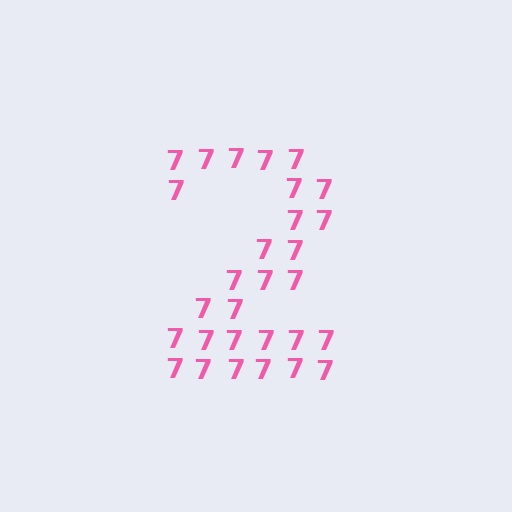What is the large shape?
The large shape is the digit 2.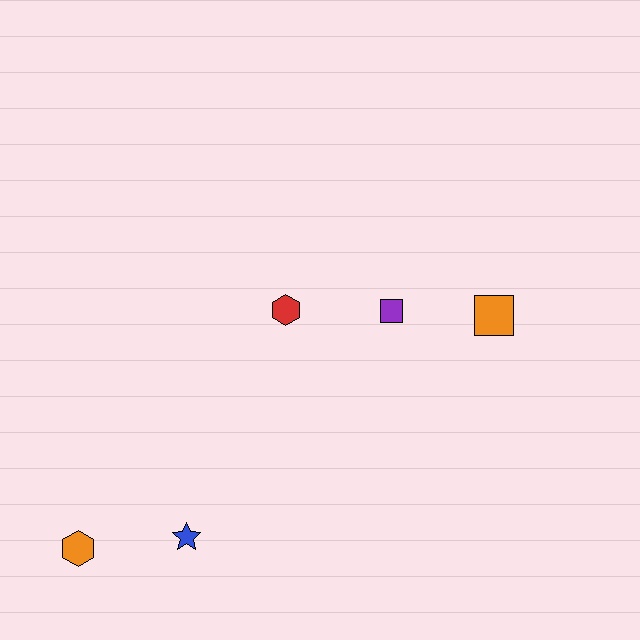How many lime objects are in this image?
There are no lime objects.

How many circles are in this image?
There are no circles.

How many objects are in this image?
There are 5 objects.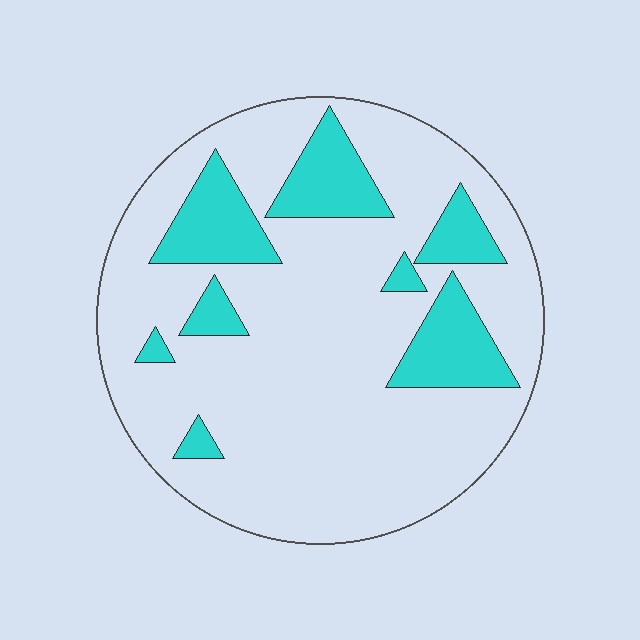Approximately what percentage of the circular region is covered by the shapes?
Approximately 20%.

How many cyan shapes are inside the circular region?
8.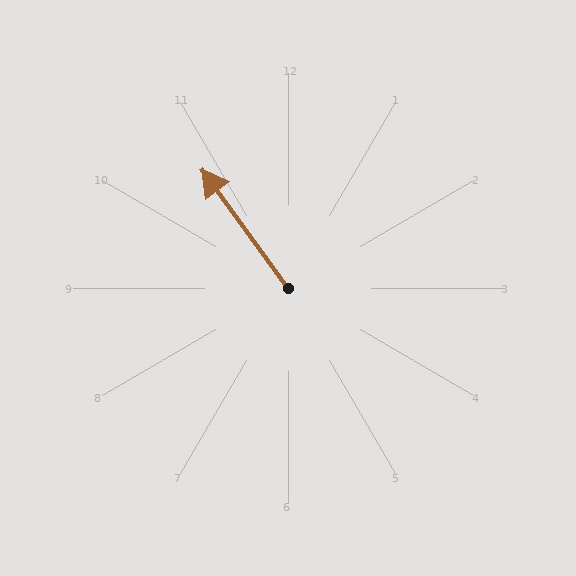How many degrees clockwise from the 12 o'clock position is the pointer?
Approximately 324 degrees.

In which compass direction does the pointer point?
Northwest.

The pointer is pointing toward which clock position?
Roughly 11 o'clock.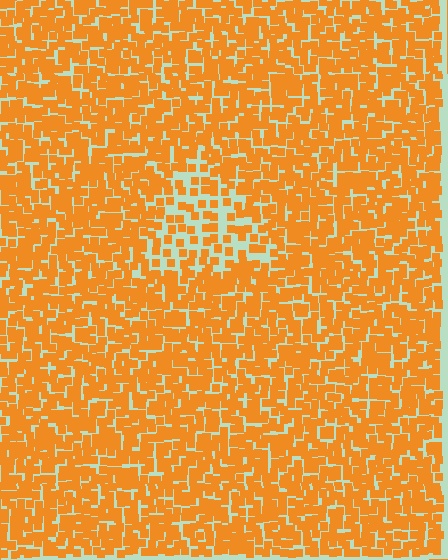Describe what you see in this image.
The image contains small orange elements arranged at two different densities. A triangle-shaped region is visible where the elements are less densely packed than the surrounding area.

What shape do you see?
I see a triangle.